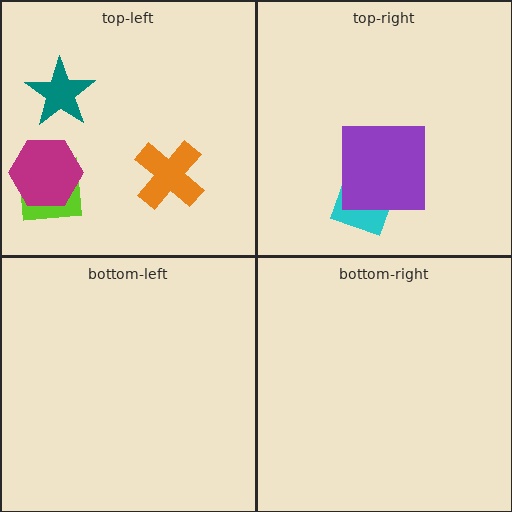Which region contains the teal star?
The top-left region.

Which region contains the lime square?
The top-left region.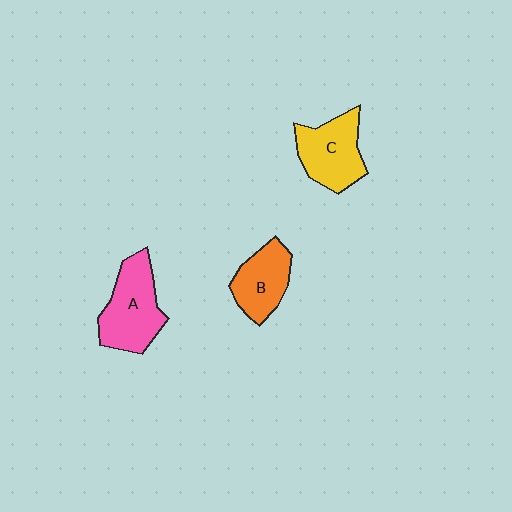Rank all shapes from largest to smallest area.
From largest to smallest: A (pink), C (yellow), B (orange).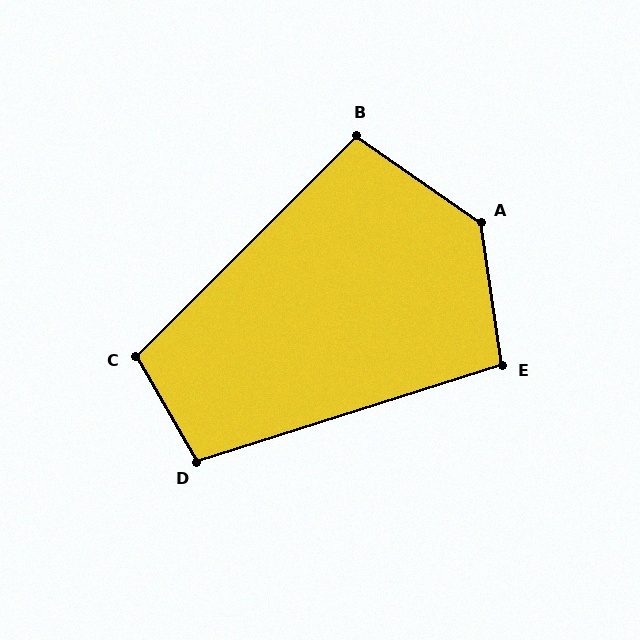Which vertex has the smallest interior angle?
E, at approximately 99 degrees.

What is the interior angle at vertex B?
Approximately 100 degrees (obtuse).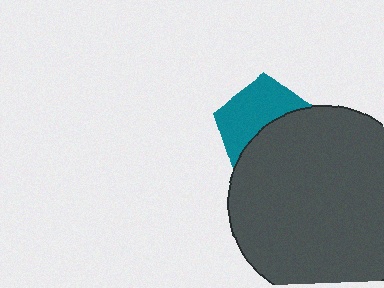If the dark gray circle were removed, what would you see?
You would see the complete teal pentagon.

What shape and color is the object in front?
The object in front is a dark gray circle.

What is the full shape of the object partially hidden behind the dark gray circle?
The partially hidden object is a teal pentagon.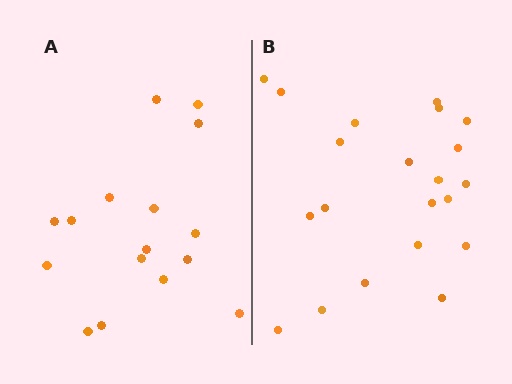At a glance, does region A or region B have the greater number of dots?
Region B (the right region) has more dots.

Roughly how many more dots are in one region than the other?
Region B has about 5 more dots than region A.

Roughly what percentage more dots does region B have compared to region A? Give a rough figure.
About 30% more.